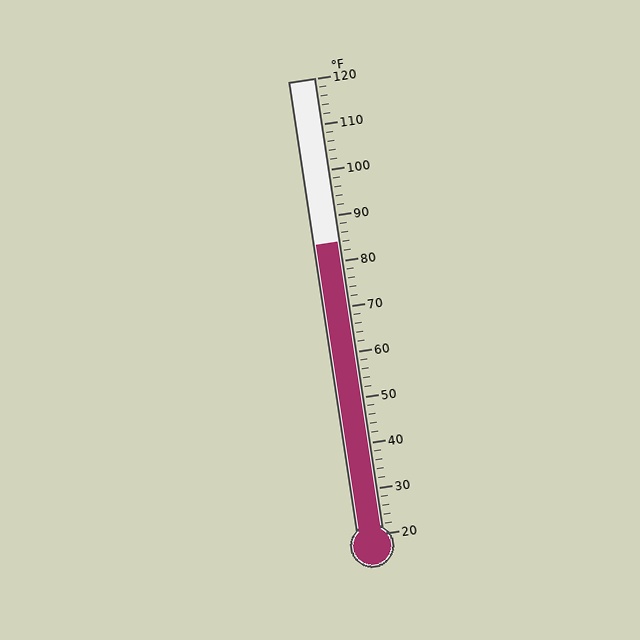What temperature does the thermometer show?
The thermometer shows approximately 84°F.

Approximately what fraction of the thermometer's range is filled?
The thermometer is filled to approximately 65% of its range.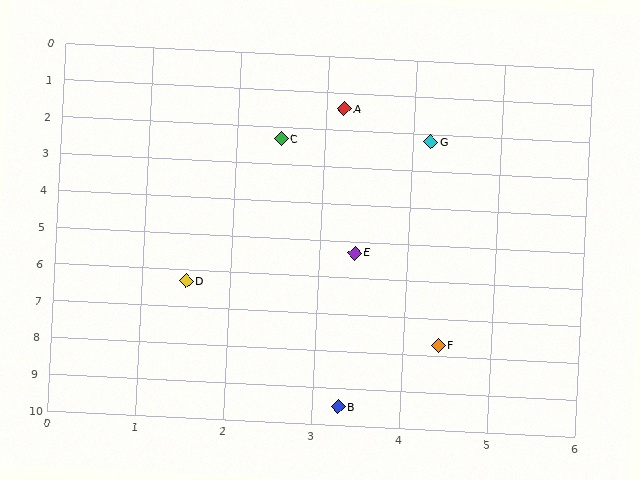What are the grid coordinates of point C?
Point C is at approximately (2.5, 2.3).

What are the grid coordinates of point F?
Point F is at approximately (4.4, 7.7).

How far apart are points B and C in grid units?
Points B and C are about 7.2 grid units apart.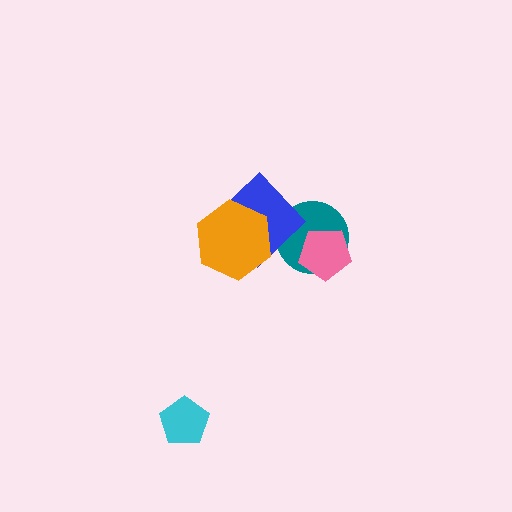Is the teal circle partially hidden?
Yes, it is partially covered by another shape.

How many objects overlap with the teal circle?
2 objects overlap with the teal circle.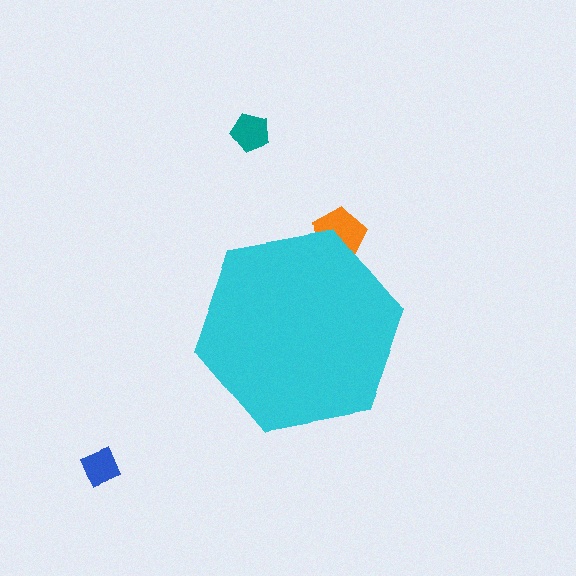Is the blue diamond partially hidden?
No, the blue diamond is fully visible.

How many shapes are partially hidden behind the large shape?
1 shape is partially hidden.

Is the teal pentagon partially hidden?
No, the teal pentagon is fully visible.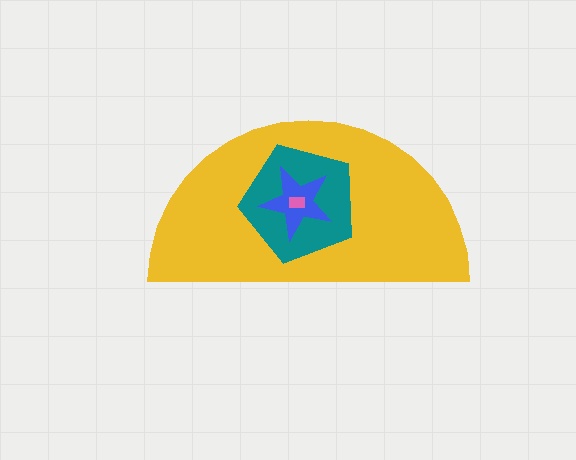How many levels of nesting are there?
4.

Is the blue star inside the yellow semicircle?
Yes.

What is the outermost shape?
The yellow semicircle.